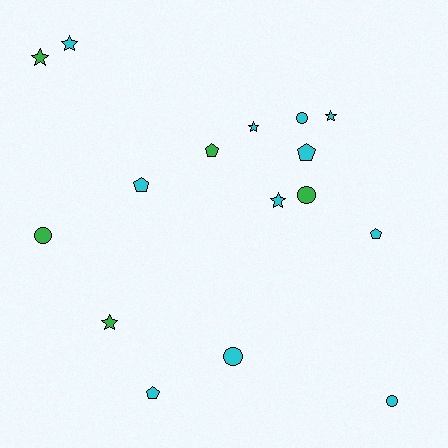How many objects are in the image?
There are 16 objects.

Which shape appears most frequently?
Star, with 6 objects.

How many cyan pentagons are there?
There are 4 cyan pentagons.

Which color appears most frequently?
Cyan, with 11 objects.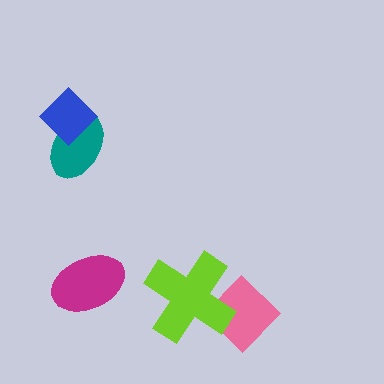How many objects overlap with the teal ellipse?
1 object overlaps with the teal ellipse.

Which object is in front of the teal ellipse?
The blue diamond is in front of the teal ellipse.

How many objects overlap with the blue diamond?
1 object overlaps with the blue diamond.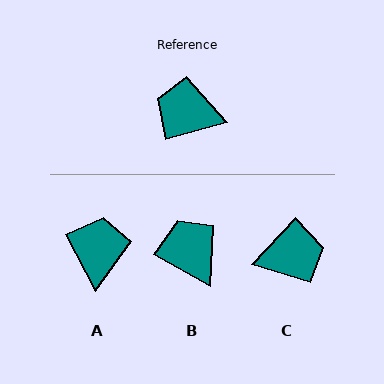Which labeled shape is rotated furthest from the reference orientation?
C, about 148 degrees away.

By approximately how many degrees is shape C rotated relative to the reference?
Approximately 148 degrees clockwise.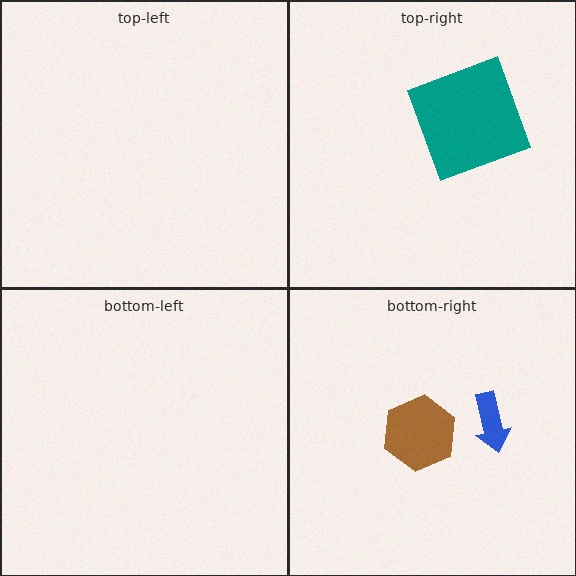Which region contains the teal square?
The top-right region.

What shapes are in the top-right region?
The teal square.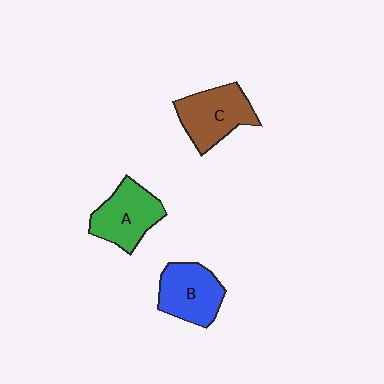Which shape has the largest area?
Shape C (brown).